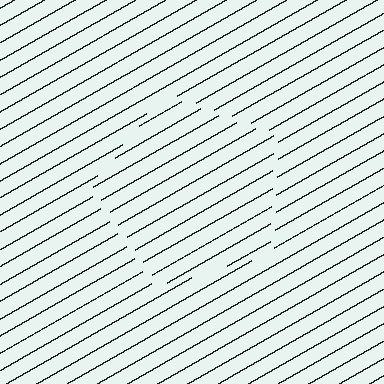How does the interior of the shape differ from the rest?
The interior of the shape contains the same grating, shifted by half a period — the contour is defined by the phase discontinuity where line-ends from the inner and outer gratings abut.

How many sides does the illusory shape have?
5 sides — the line-ends trace a pentagon.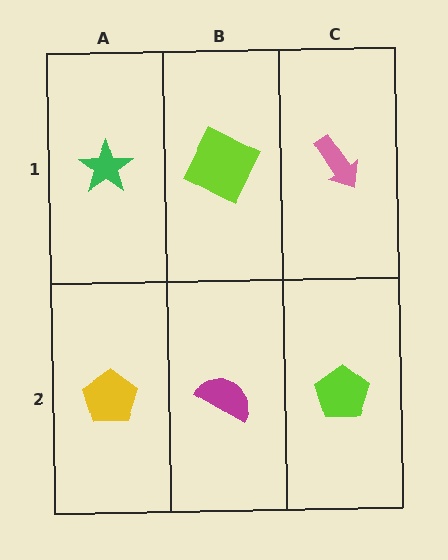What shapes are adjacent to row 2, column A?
A green star (row 1, column A), a magenta semicircle (row 2, column B).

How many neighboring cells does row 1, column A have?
2.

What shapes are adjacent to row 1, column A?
A yellow pentagon (row 2, column A), a lime square (row 1, column B).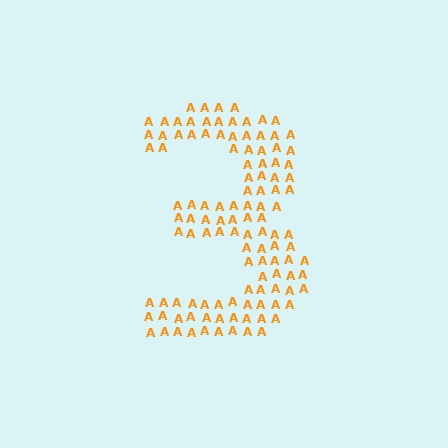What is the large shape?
The large shape is the digit 3.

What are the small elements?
The small elements are letter A's.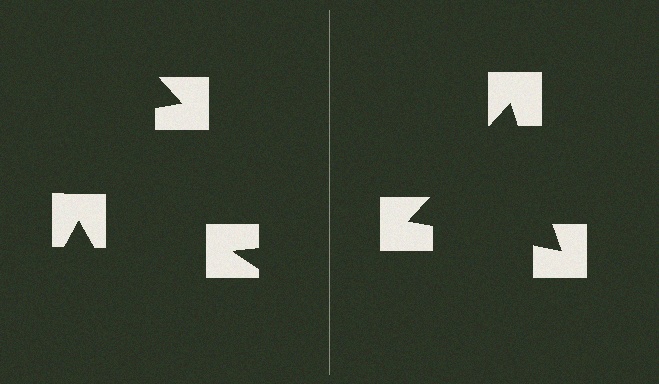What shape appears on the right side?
An illusory triangle.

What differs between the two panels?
The notched squares are positioned identically on both sides; only the wedge orientations differ. On the right they align to a triangle; on the left they are misaligned.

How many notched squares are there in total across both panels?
6 — 3 on each side.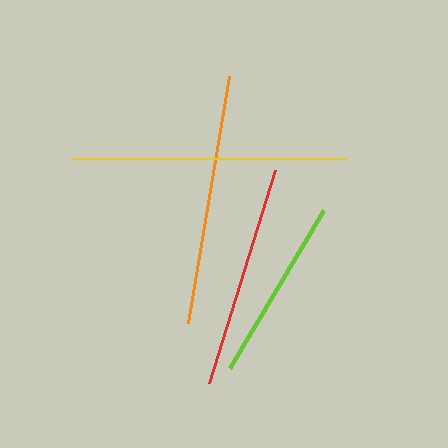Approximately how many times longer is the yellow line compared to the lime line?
The yellow line is approximately 1.5 times the length of the lime line.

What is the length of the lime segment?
The lime segment is approximately 184 pixels long.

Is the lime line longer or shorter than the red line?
The red line is longer than the lime line.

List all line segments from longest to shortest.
From longest to shortest: yellow, orange, red, lime.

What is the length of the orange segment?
The orange segment is approximately 250 pixels long.